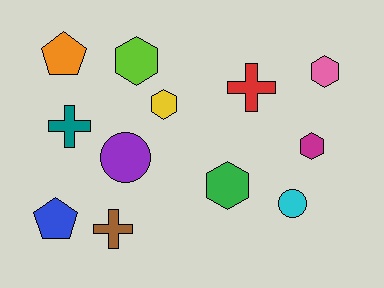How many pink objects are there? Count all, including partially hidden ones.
There is 1 pink object.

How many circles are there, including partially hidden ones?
There are 2 circles.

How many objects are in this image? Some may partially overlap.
There are 12 objects.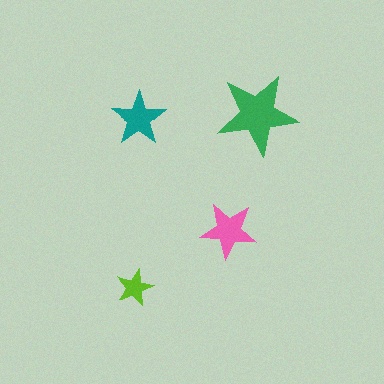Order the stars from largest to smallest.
the green one, the pink one, the teal one, the lime one.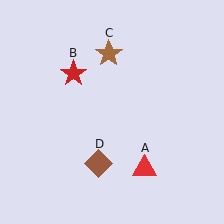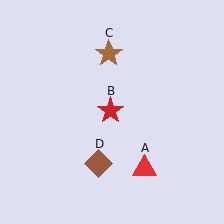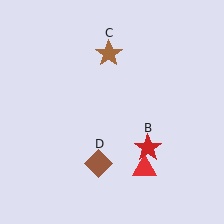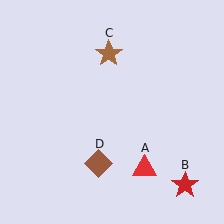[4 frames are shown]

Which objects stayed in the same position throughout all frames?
Red triangle (object A) and brown star (object C) and brown diamond (object D) remained stationary.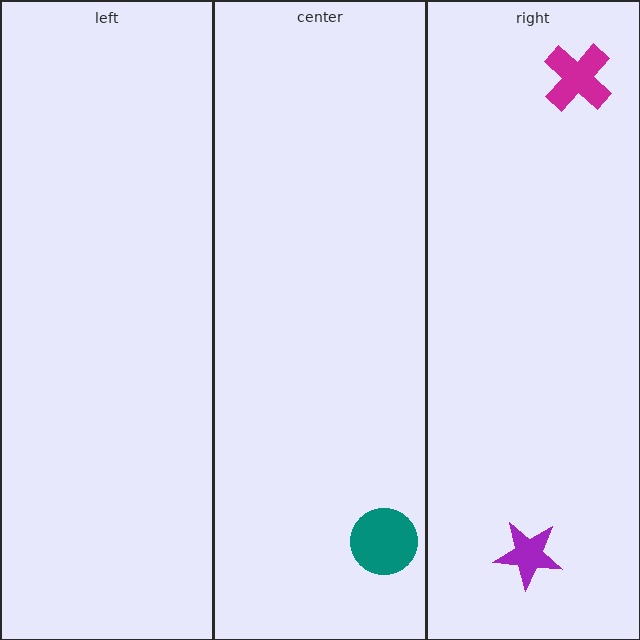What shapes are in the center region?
The teal circle.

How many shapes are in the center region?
1.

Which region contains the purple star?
The right region.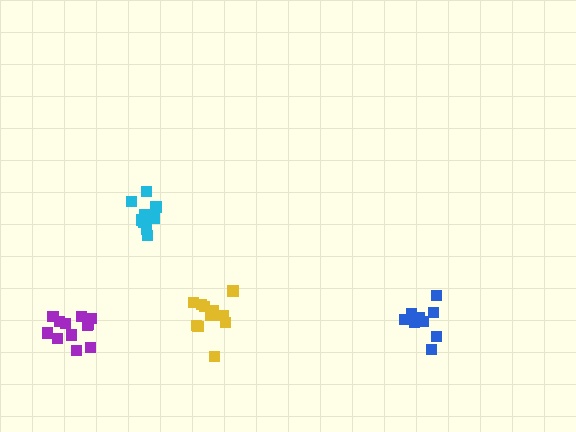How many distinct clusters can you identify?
There are 4 distinct clusters.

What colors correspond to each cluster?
The clusters are colored: purple, yellow, blue, cyan.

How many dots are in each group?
Group 1: 12 dots, Group 2: 12 dots, Group 3: 10 dots, Group 4: 10 dots (44 total).